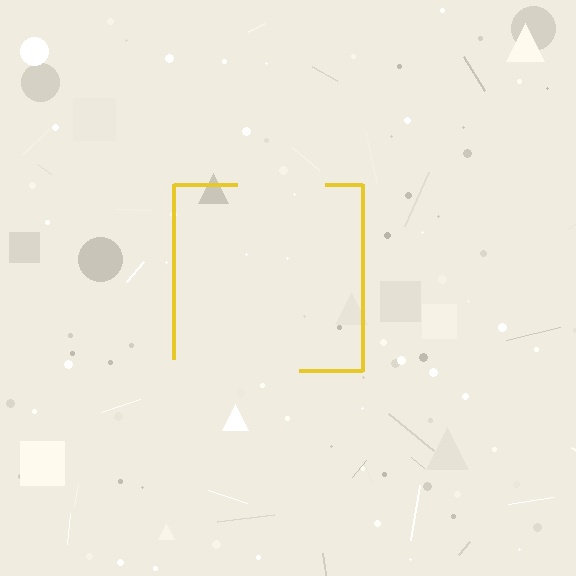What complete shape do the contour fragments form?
The contour fragments form a square.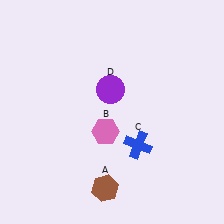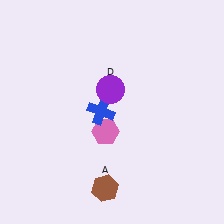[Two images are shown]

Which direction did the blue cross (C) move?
The blue cross (C) moved left.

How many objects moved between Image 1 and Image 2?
1 object moved between the two images.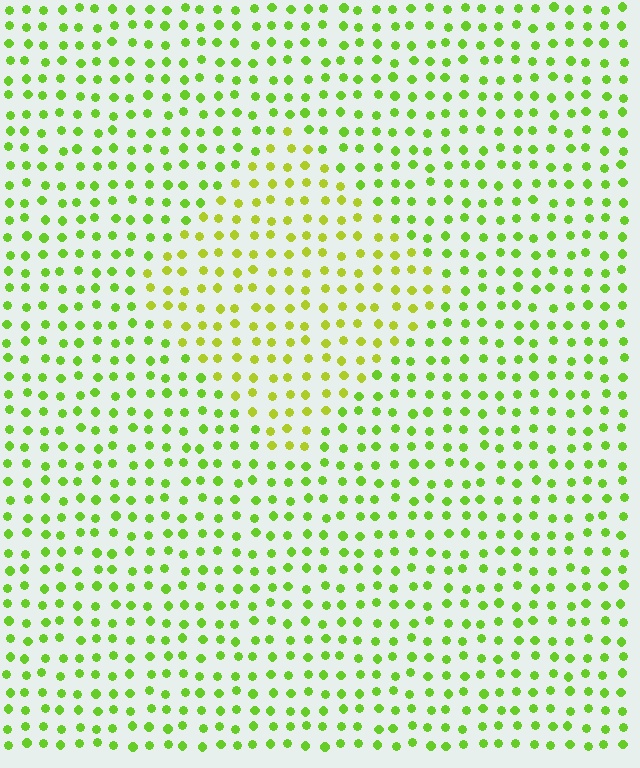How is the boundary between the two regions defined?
The boundary is defined purely by a slight shift in hue (about 26 degrees). Spacing, size, and orientation are identical on both sides.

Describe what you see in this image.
The image is filled with small lime elements in a uniform arrangement. A diamond-shaped region is visible where the elements are tinted to a slightly different hue, forming a subtle color boundary.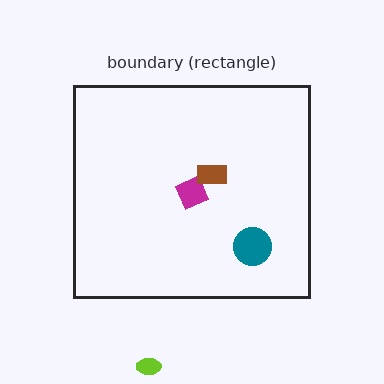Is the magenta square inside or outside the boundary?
Inside.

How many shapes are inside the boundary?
3 inside, 1 outside.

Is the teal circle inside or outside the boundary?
Inside.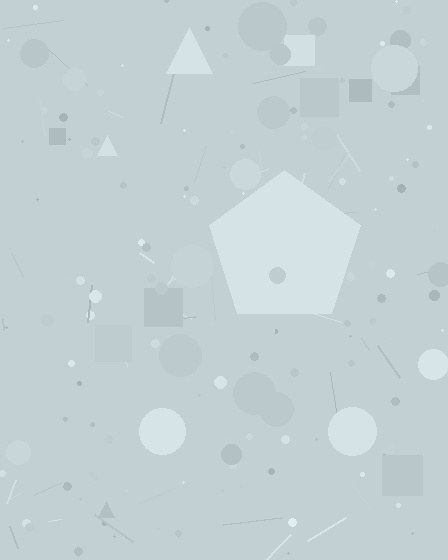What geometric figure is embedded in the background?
A pentagon is embedded in the background.